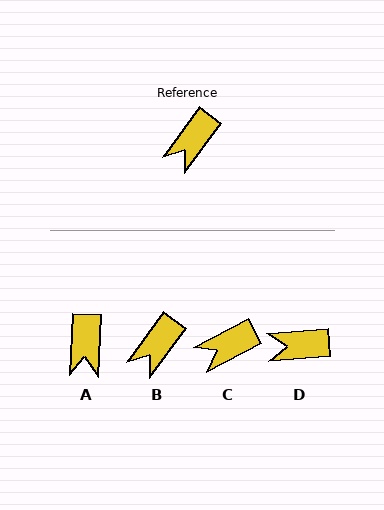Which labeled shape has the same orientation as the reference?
B.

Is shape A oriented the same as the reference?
No, it is off by about 33 degrees.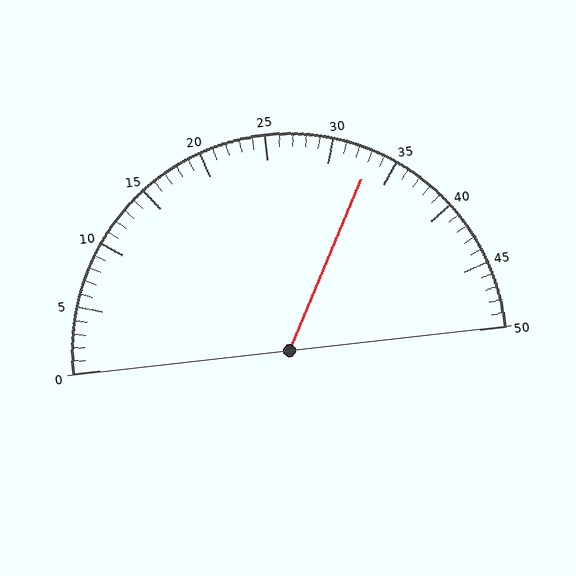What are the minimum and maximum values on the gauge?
The gauge ranges from 0 to 50.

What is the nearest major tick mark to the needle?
The nearest major tick mark is 35.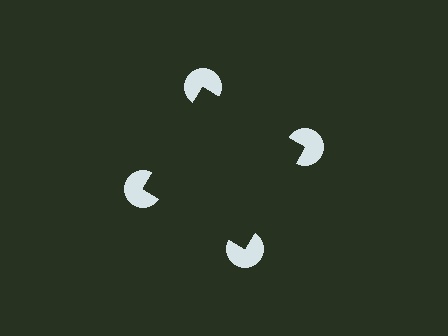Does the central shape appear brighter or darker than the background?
It typically appears slightly darker than the background, even though no actual brightness change is drawn.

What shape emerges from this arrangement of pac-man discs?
An illusory square — its edges are inferred from the aligned wedge cuts in the pac-man discs, not physically drawn.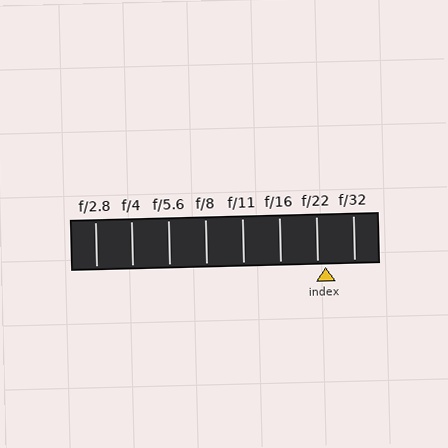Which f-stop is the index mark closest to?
The index mark is closest to f/22.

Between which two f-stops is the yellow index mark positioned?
The index mark is between f/22 and f/32.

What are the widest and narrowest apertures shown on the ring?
The widest aperture shown is f/2.8 and the narrowest is f/32.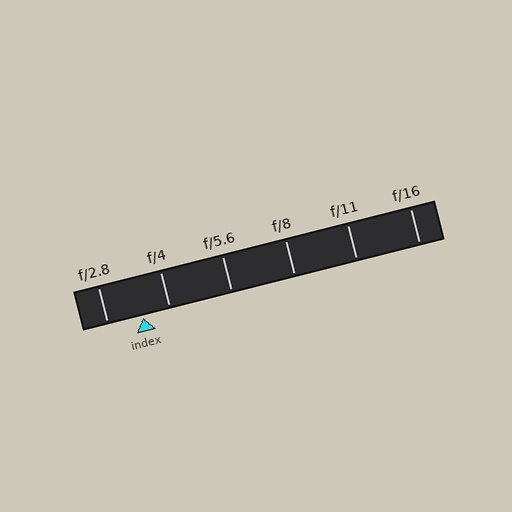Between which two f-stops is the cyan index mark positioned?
The index mark is between f/2.8 and f/4.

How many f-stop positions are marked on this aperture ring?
There are 6 f-stop positions marked.